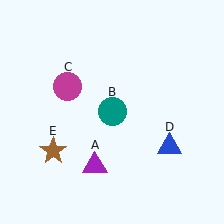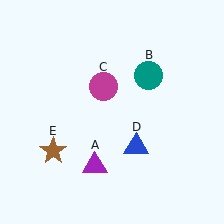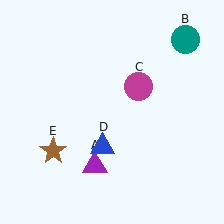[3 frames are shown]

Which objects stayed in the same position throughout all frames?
Purple triangle (object A) and brown star (object E) remained stationary.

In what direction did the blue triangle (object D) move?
The blue triangle (object D) moved left.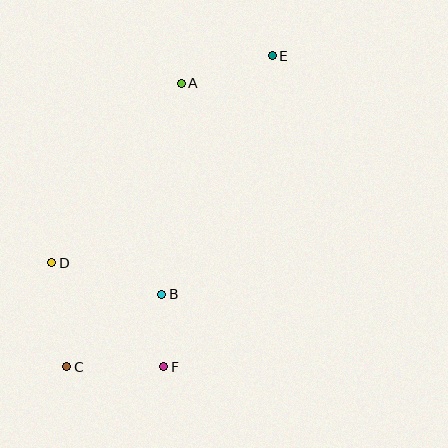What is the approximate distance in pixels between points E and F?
The distance between E and F is approximately 329 pixels.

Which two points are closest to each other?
Points B and F are closest to each other.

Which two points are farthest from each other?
Points C and E are farthest from each other.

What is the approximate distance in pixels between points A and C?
The distance between A and C is approximately 305 pixels.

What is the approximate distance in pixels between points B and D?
The distance between B and D is approximately 115 pixels.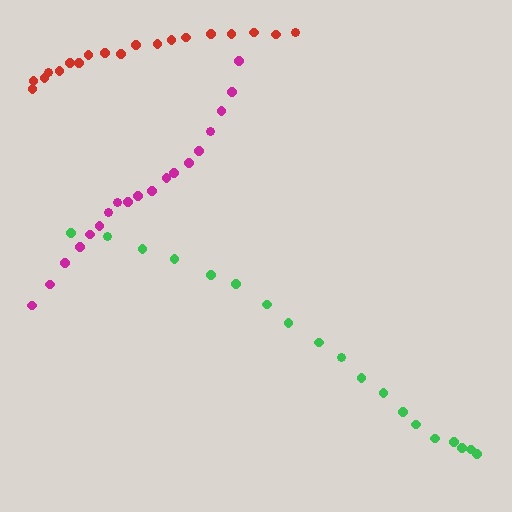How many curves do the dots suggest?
There are 3 distinct paths.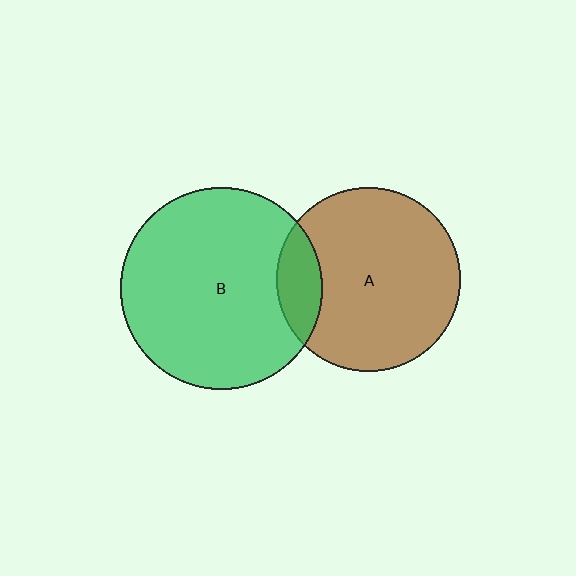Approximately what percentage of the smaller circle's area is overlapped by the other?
Approximately 15%.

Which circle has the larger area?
Circle B (green).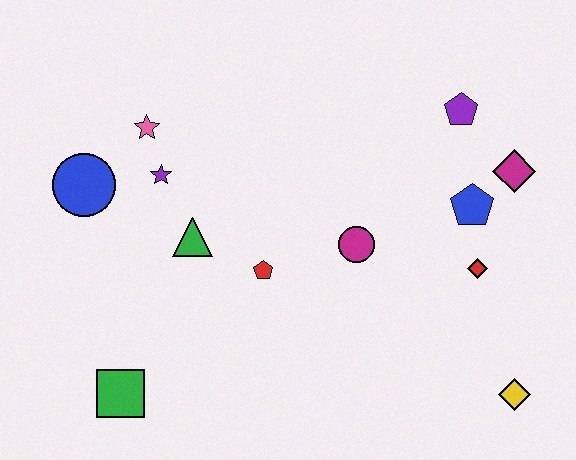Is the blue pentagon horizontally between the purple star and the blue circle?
No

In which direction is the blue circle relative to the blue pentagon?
The blue circle is to the left of the blue pentagon.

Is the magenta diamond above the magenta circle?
Yes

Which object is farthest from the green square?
The magenta diamond is farthest from the green square.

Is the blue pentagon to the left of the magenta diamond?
Yes